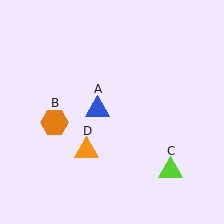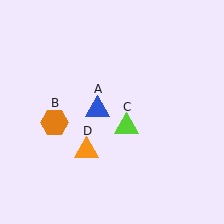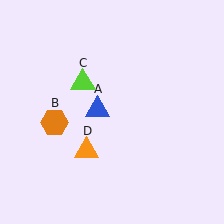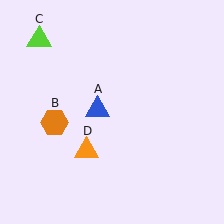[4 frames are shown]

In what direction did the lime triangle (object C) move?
The lime triangle (object C) moved up and to the left.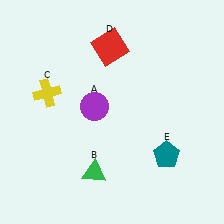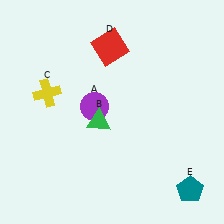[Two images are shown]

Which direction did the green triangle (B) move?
The green triangle (B) moved up.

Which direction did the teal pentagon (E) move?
The teal pentagon (E) moved down.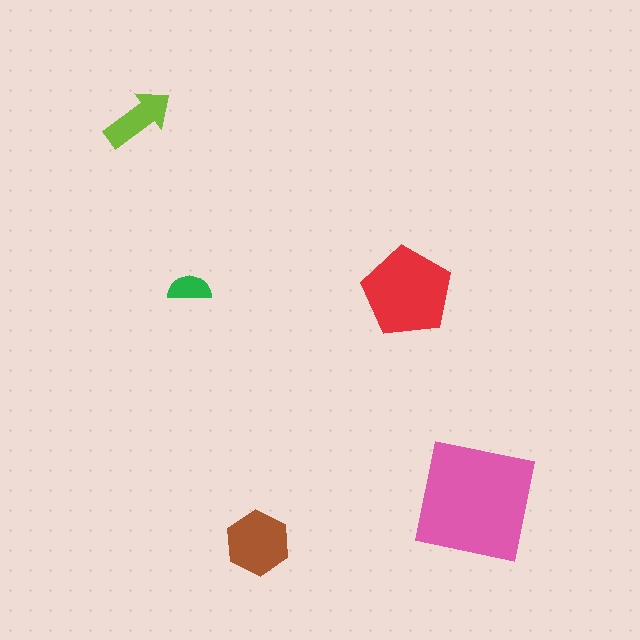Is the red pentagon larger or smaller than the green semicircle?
Larger.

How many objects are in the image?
There are 5 objects in the image.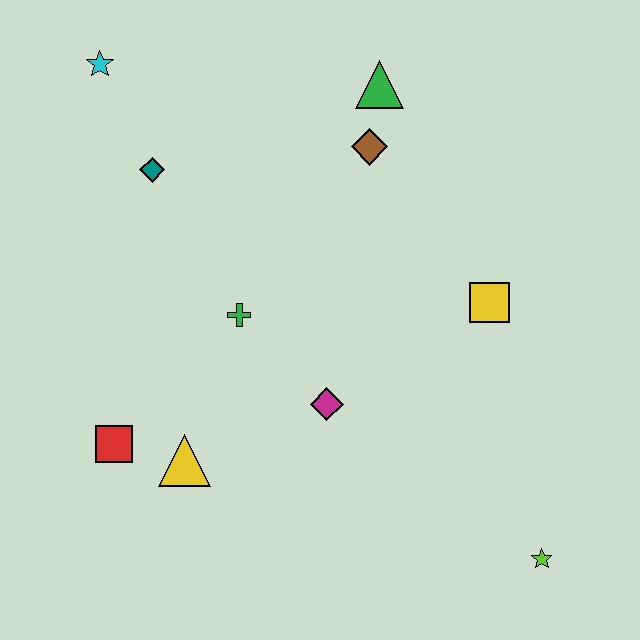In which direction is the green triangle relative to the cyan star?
The green triangle is to the right of the cyan star.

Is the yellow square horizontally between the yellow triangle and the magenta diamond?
No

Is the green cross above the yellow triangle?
Yes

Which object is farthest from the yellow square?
The cyan star is farthest from the yellow square.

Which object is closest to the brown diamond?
The green triangle is closest to the brown diamond.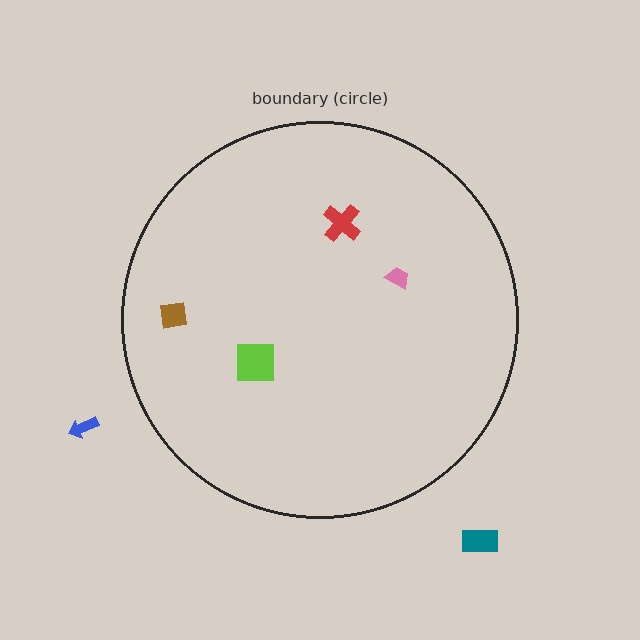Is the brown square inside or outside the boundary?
Inside.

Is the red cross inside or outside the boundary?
Inside.